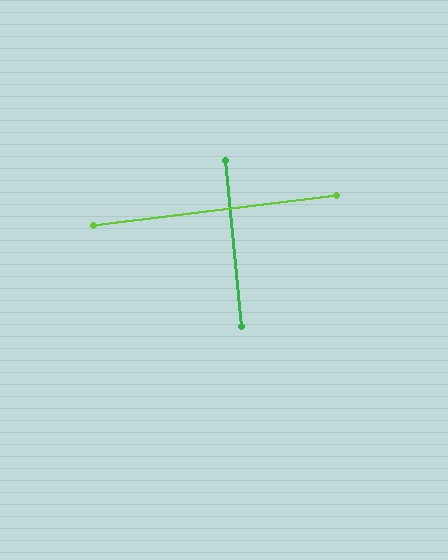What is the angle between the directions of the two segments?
Approximately 89 degrees.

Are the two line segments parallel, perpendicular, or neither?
Perpendicular — they meet at approximately 89°.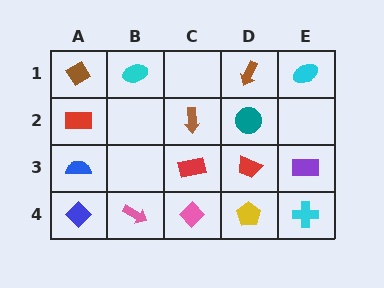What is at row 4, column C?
A pink diamond.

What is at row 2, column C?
A brown arrow.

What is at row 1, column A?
A brown diamond.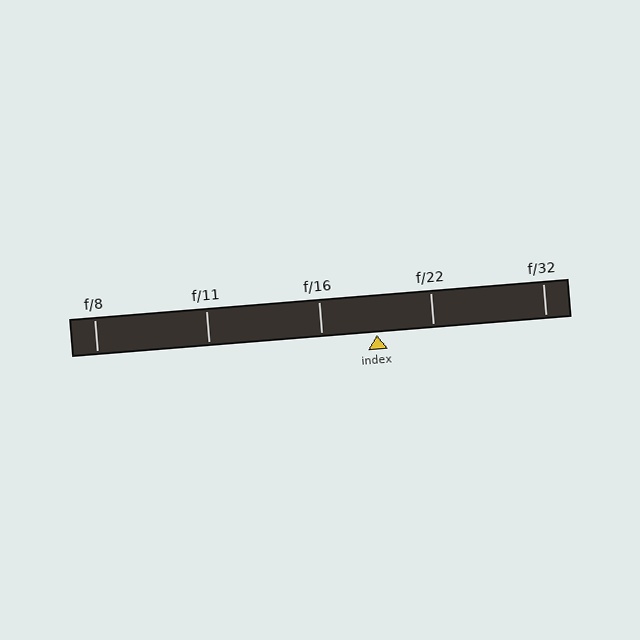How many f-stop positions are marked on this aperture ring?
There are 5 f-stop positions marked.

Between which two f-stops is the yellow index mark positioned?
The index mark is between f/16 and f/22.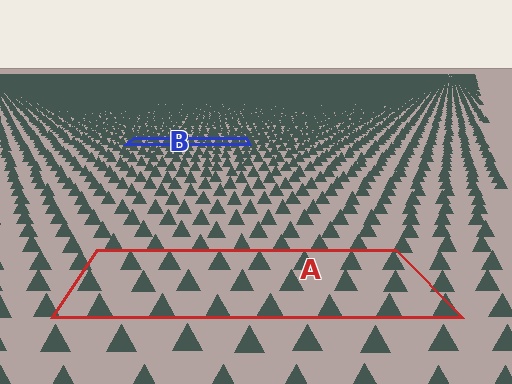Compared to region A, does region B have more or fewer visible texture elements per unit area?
Region B has more texture elements per unit area — they are packed more densely because it is farther away.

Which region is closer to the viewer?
Region A is closer. The texture elements there are larger and more spread out.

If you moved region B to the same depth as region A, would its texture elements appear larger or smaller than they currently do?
They would appear larger. At a closer depth, the same texture elements are projected at a bigger on-screen size.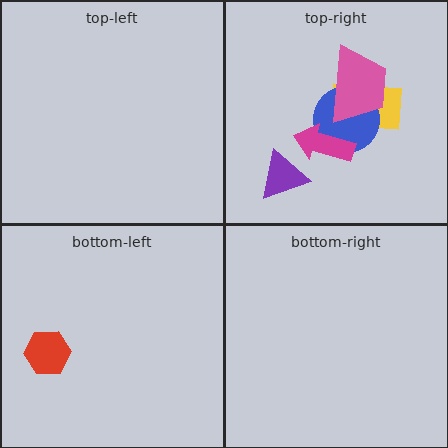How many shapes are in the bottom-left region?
1.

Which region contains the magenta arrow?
The top-right region.